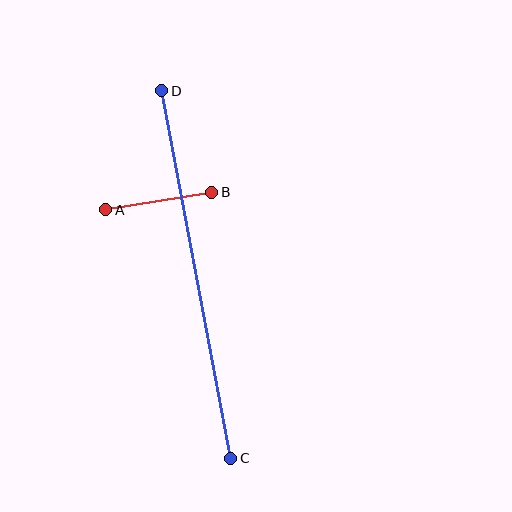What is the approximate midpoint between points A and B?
The midpoint is at approximately (159, 201) pixels.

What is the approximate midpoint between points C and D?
The midpoint is at approximately (196, 274) pixels.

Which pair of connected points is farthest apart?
Points C and D are farthest apart.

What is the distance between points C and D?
The distance is approximately 374 pixels.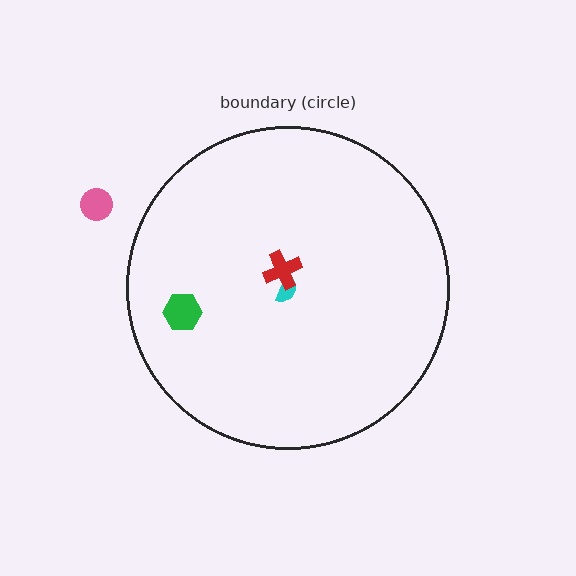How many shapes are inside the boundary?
3 inside, 1 outside.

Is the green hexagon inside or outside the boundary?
Inside.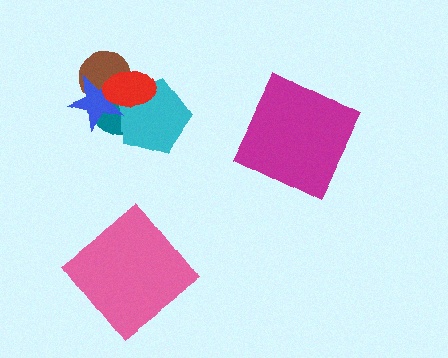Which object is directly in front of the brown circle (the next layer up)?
The blue star is directly in front of the brown circle.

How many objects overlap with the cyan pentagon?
3 objects overlap with the cyan pentagon.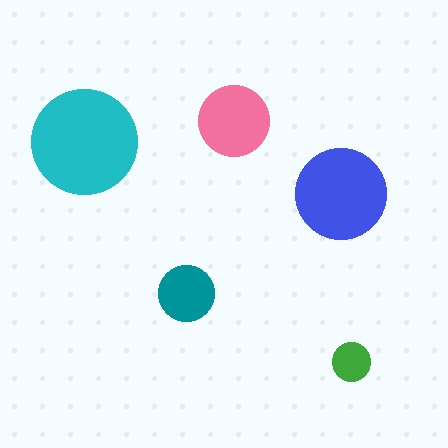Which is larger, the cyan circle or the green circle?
The cyan one.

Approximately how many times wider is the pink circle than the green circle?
About 2 times wider.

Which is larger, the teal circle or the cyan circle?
The cyan one.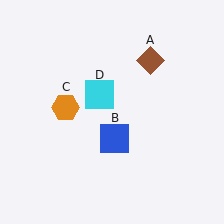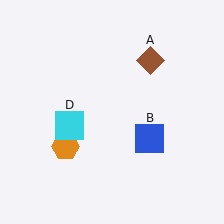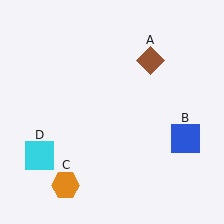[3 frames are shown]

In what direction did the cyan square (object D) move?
The cyan square (object D) moved down and to the left.